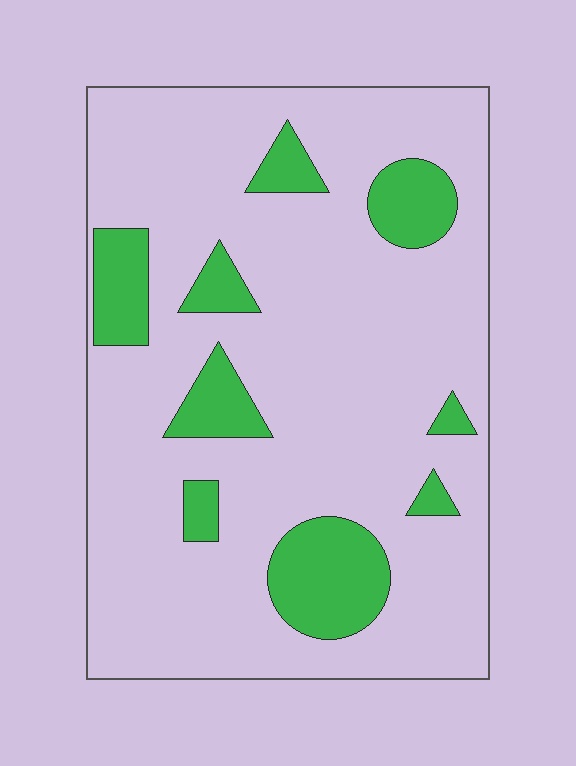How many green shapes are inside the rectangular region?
9.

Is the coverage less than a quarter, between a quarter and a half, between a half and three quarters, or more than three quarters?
Less than a quarter.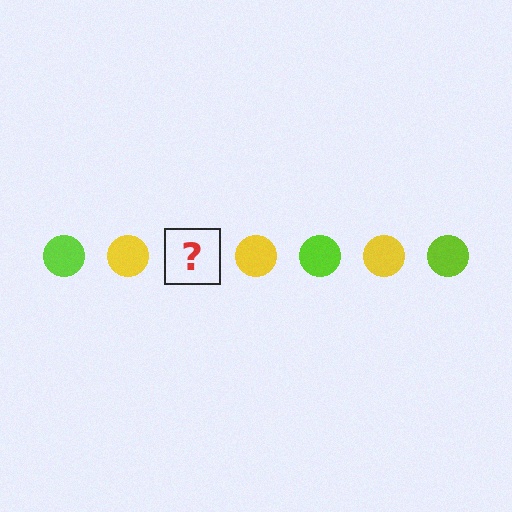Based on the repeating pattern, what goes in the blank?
The blank should be a lime circle.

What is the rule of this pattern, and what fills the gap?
The rule is that the pattern cycles through lime, yellow circles. The gap should be filled with a lime circle.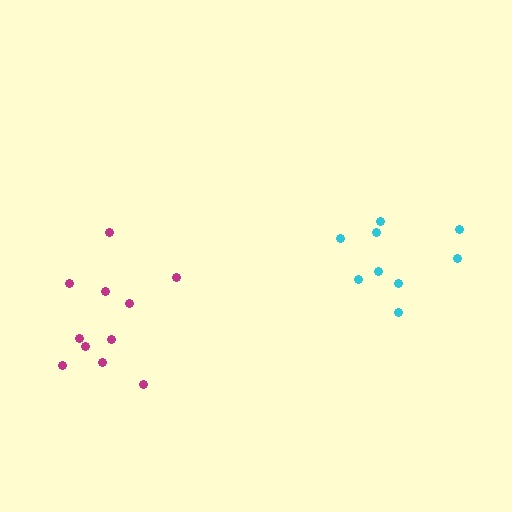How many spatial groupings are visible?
There are 2 spatial groupings.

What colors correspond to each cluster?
The clusters are colored: cyan, magenta.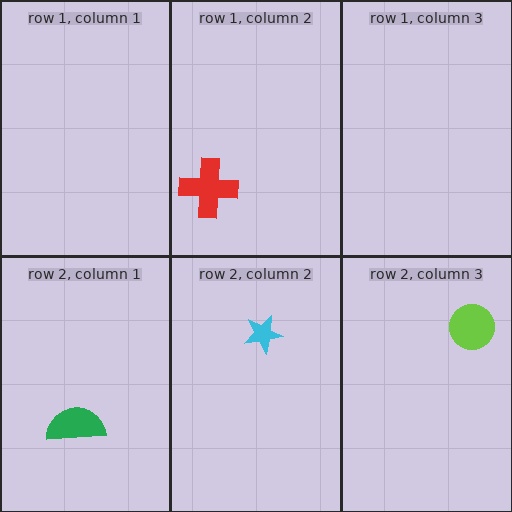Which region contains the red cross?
The row 1, column 2 region.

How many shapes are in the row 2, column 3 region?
1.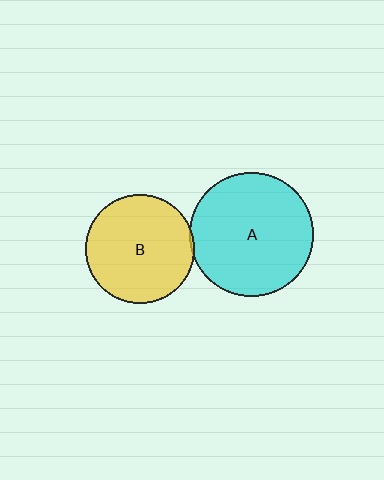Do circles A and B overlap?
Yes.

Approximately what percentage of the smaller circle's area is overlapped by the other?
Approximately 5%.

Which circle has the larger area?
Circle A (cyan).